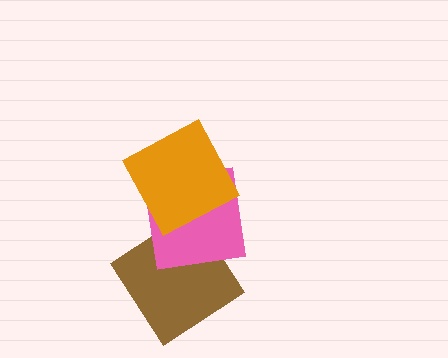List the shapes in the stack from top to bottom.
From top to bottom: the orange square, the pink square, the brown diamond.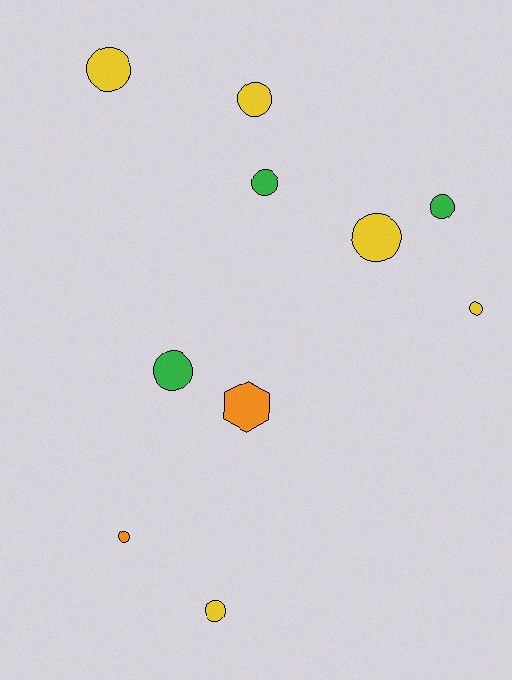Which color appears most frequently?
Yellow, with 5 objects.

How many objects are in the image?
There are 10 objects.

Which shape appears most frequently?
Circle, with 9 objects.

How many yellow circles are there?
There are 5 yellow circles.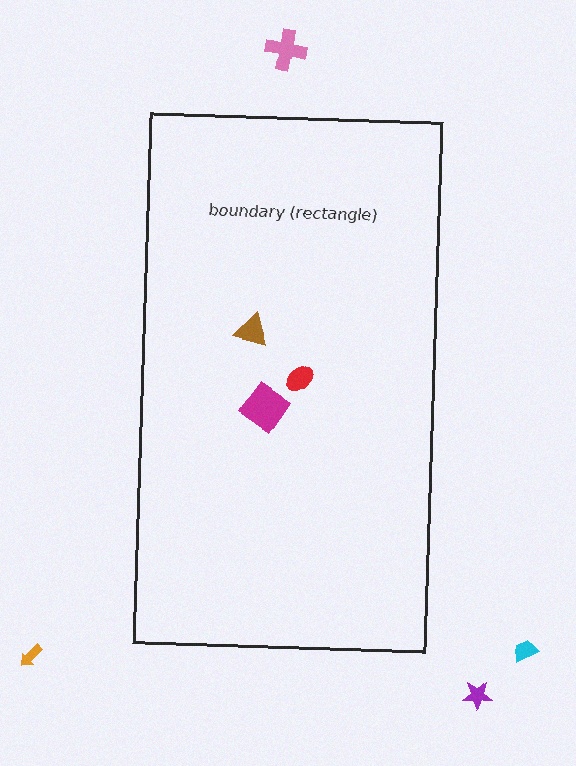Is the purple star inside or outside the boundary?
Outside.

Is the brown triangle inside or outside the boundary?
Inside.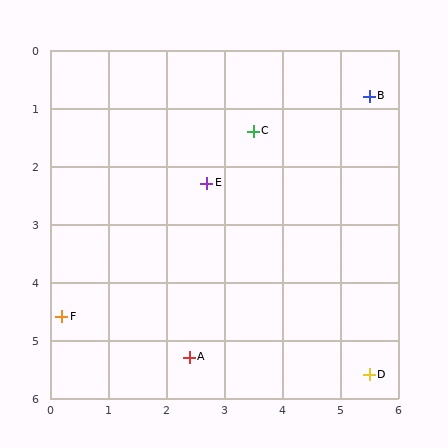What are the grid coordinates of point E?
Point E is at approximately (2.7, 2.3).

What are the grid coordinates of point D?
Point D is at approximately (5.5, 5.6).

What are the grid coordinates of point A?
Point A is at approximately (2.4, 5.3).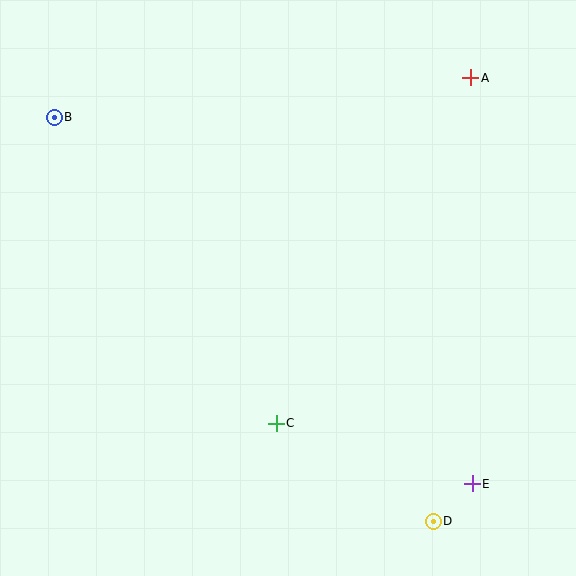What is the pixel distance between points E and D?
The distance between E and D is 54 pixels.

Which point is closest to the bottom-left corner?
Point C is closest to the bottom-left corner.